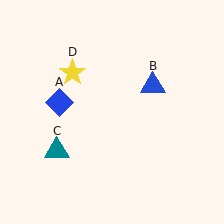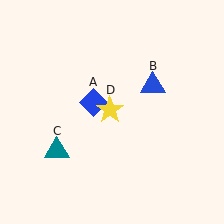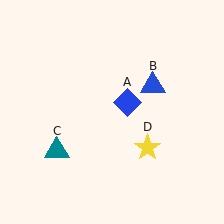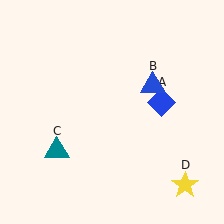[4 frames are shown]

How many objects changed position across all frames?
2 objects changed position: blue diamond (object A), yellow star (object D).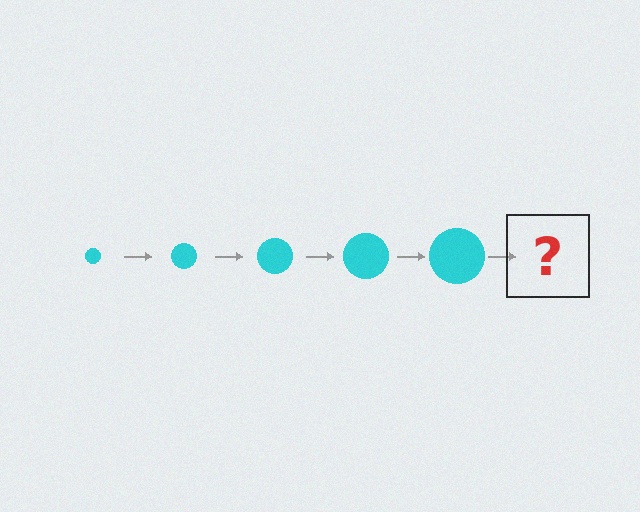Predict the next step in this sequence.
The next step is a cyan circle, larger than the previous one.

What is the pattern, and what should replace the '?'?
The pattern is that the circle gets progressively larger each step. The '?' should be a cyan circle, larger than the previous one.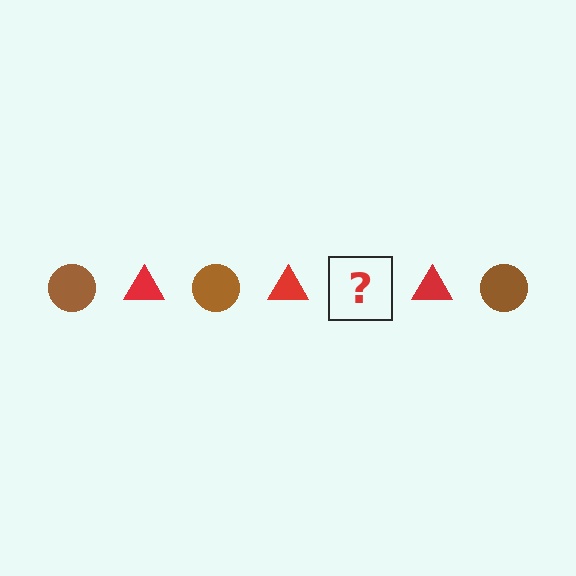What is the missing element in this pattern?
The missing element is a brown circle.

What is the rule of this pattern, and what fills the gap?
The rule is that the pattern alternates between brown circle and red triangle. The gap should be filled with a brown circle.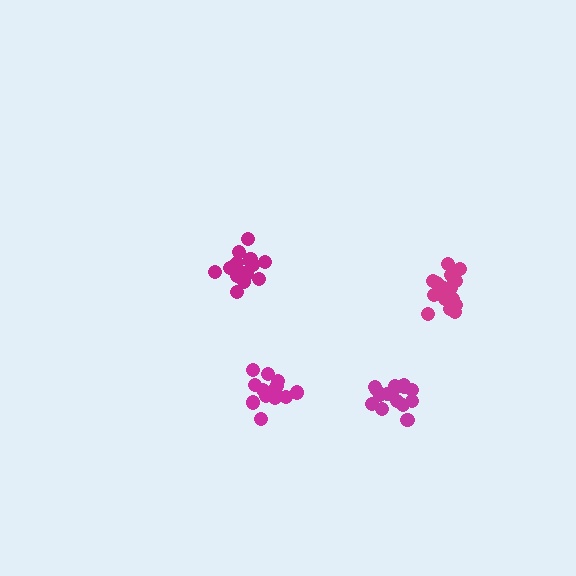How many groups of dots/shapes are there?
There are 4 groups.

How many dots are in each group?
Group 1: 16 dots, Group 2: 17 dots, Group 3: 16 dots, Group 4: 19 dots (68 total).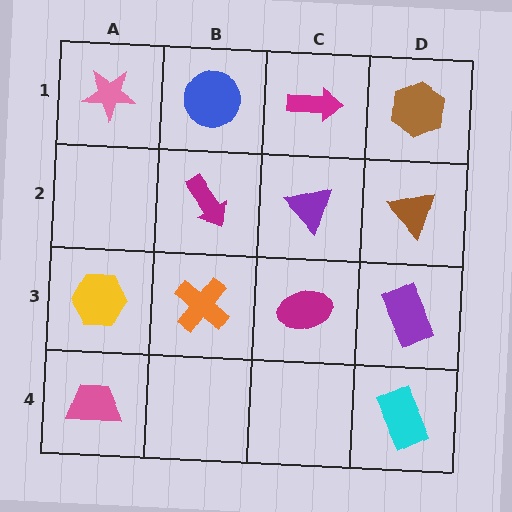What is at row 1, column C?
A magenta arrow.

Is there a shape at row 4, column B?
No, that cell is empty.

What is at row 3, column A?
A yellow hexagon.